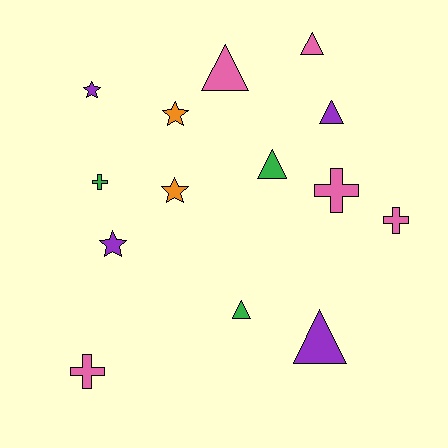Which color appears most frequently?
Pink, with 5 objects.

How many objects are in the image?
There are 14 objects.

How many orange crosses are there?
There are no orange crosses.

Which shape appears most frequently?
Triangle, with 6 objects.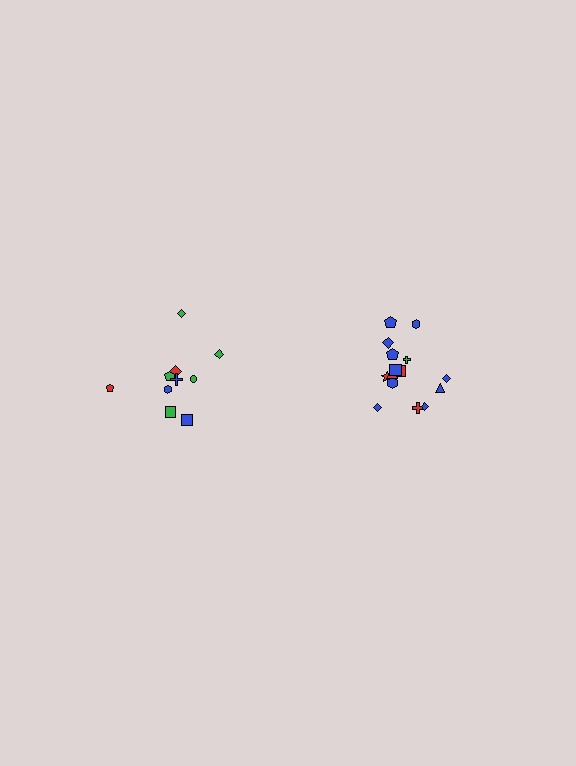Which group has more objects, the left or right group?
The right group.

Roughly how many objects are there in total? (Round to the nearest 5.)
Roughly 25 objects in total.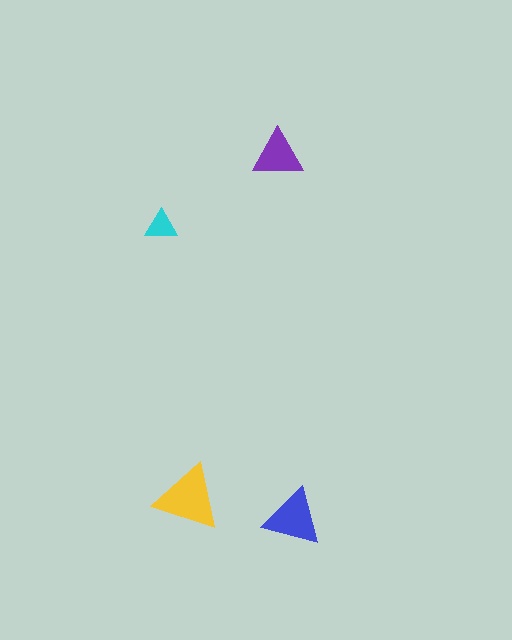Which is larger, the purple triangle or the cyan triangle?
The purple one.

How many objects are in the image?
There are 4 objects in the image.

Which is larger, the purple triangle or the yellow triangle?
The yellow one.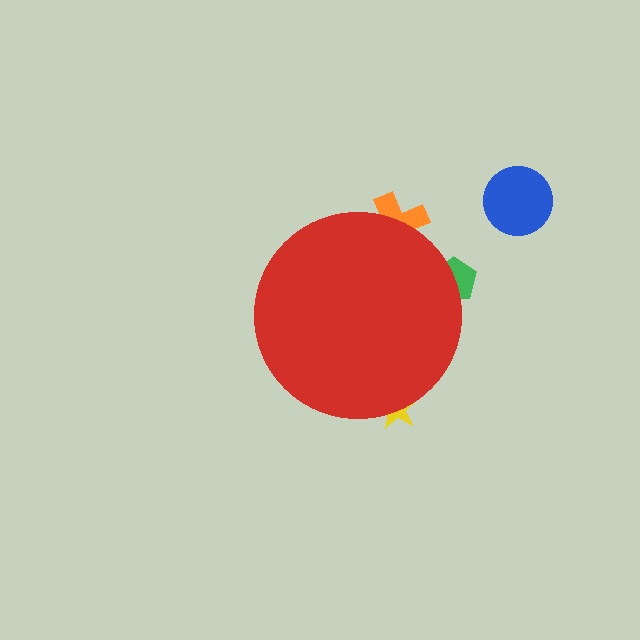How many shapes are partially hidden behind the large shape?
3 shapes are partially hidden.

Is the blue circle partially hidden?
No, the blue circle is fully visible.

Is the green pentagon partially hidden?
Yes, the green pentagon is partially hidden behind the red circle.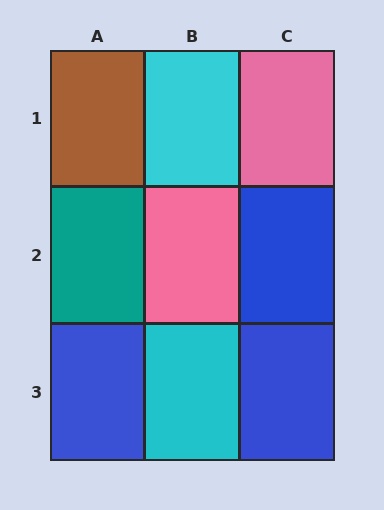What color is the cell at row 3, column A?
Blue.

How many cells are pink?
2 cells are pink.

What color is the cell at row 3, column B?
Cyan.